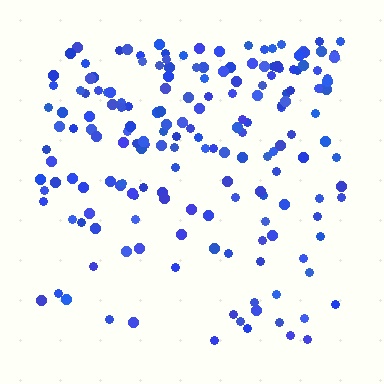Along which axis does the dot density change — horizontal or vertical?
Vertical.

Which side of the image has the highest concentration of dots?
The top.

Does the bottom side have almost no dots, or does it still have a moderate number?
Still a moderate number, just noticeably fewer than the top.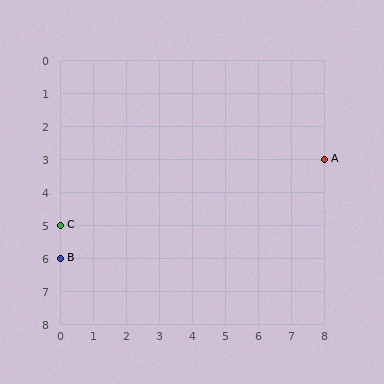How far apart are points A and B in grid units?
Points A and B are 8 columns and 3 rows apart (about 8.5 grid units diagonally).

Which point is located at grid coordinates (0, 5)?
Point C is at (0, 5).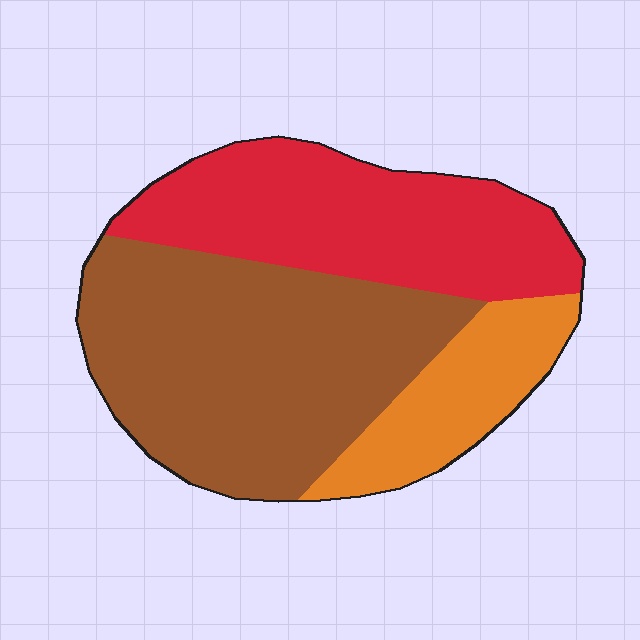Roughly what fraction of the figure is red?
Red covers about 35% of the figure.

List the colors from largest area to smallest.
From largest to smallest: brown, red, orange.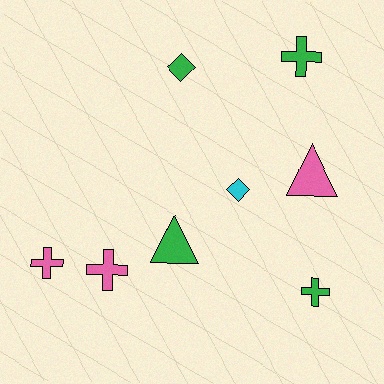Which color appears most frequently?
Green, with 4 objects.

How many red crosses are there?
There are no red crosses.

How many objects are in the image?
There are 8 objects.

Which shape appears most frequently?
Cross, with 4 objects.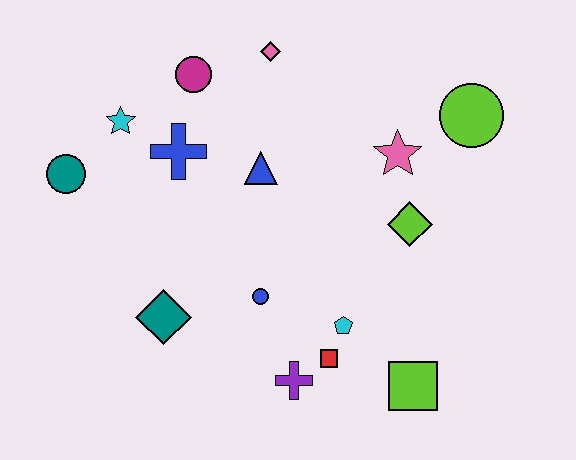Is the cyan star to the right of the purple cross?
No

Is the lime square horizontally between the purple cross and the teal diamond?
No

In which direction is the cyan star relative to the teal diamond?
The cyan star is above the teal diamond.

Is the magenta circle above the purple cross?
Yes